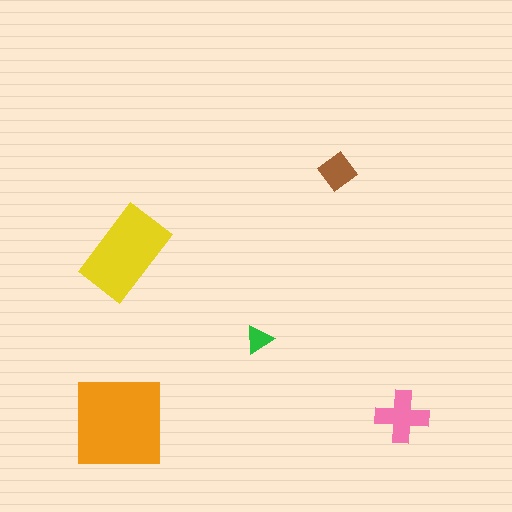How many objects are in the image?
There are 5 objects in the image.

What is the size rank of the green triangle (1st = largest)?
5th.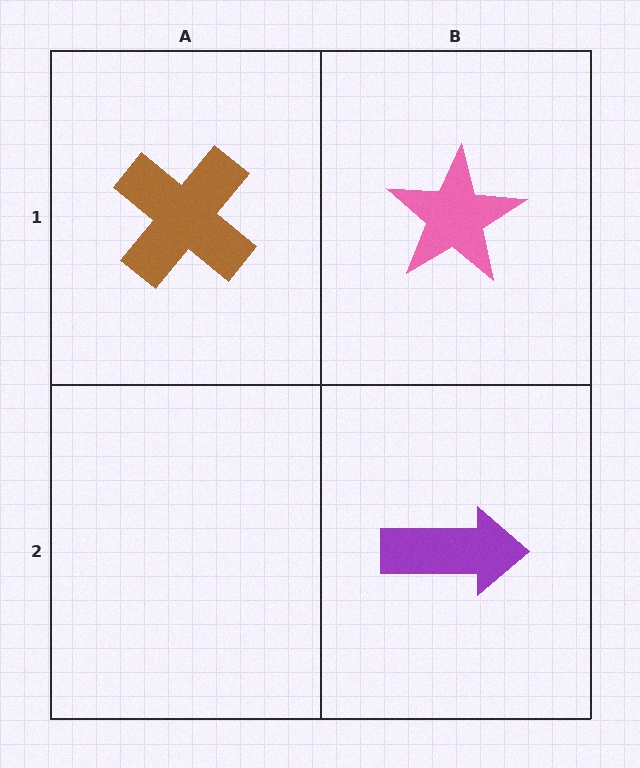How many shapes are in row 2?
1 shape.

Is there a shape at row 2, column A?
No, that cell is empty.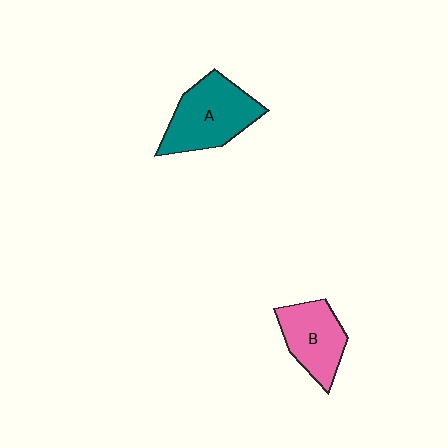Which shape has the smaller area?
Shape B (pink).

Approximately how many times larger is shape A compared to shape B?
Approximately 1.3 times.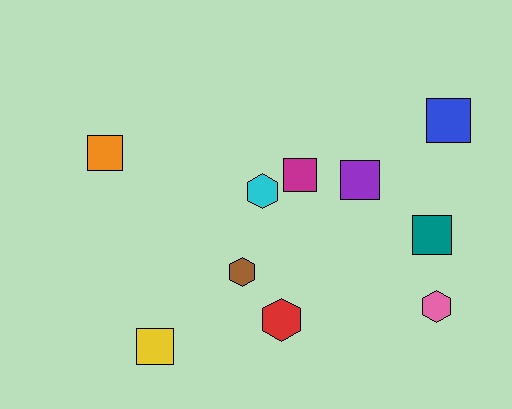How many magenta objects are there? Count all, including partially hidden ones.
There is 1 magenta object.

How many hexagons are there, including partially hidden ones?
There are 4 hexagons.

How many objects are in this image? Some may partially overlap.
There are 10 objects.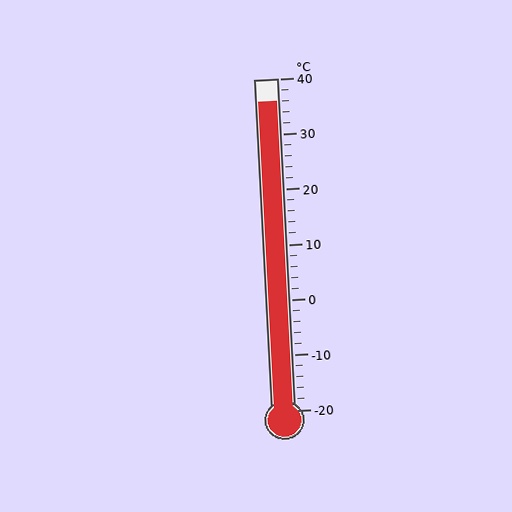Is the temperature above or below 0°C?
The temperature is above 0°C.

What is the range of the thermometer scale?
The thermometer scale ranges from -20°C to 40°C.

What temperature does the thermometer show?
The thermometer shows approximately 36°C.